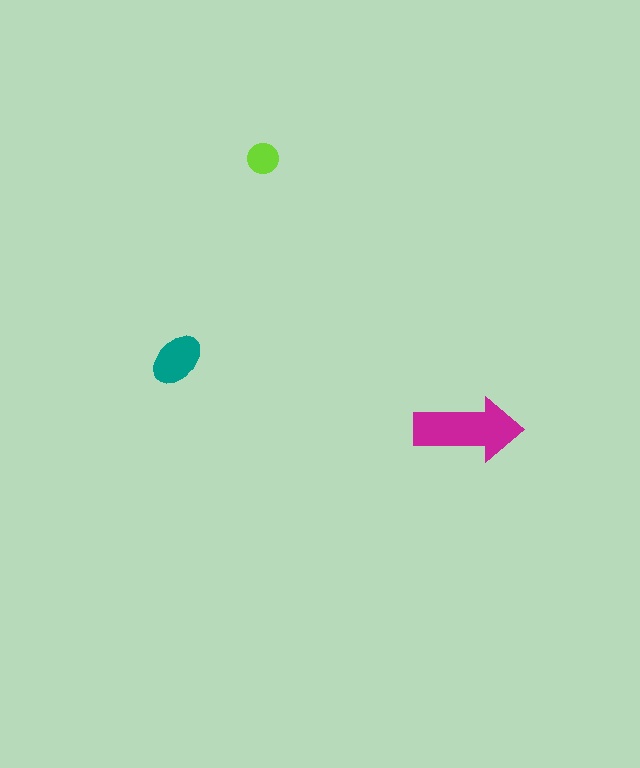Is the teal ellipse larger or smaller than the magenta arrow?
Smaller.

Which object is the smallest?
The lime circle.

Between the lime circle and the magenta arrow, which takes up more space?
The magenta arrow.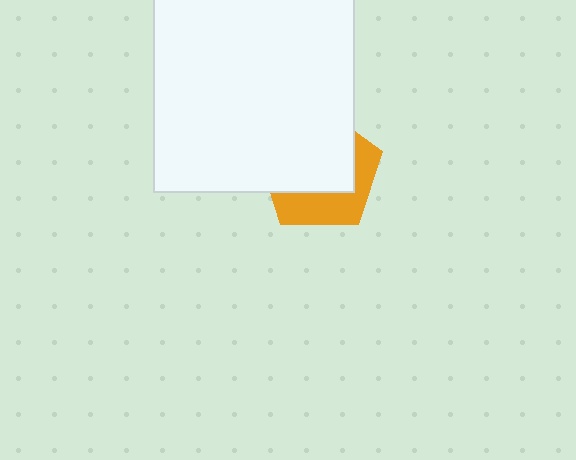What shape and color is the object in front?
The object in front is a white square.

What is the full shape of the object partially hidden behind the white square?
The partially hidden object is an orange pentagon.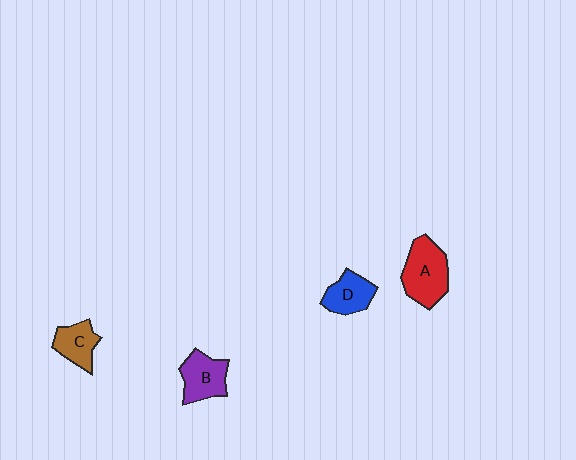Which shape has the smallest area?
Shape C (brown).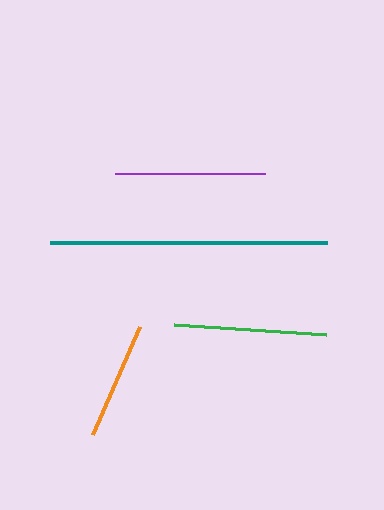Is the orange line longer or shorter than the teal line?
The teal line is longer than the orange line.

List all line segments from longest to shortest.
From longest to shortest: teal, green, purple, orange.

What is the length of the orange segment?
The orange segment is approximately 118 pixels long.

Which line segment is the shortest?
The orange line is the shortest at approximately 118 pixels.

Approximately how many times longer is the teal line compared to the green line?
The teal line is approximately 1.8 times the length of the green line.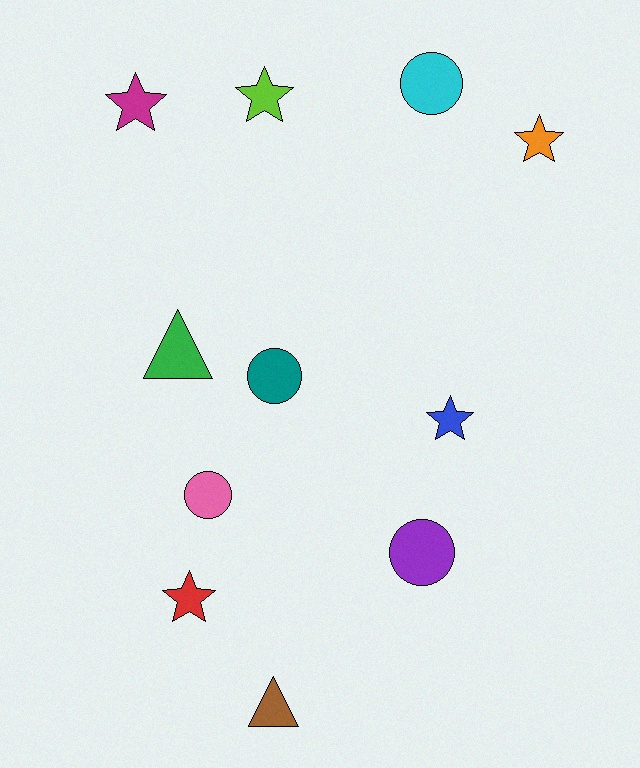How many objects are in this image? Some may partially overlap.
There are 11 objects.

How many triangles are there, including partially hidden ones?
There are 2 triangles.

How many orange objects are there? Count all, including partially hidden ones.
There is 1 orange object.